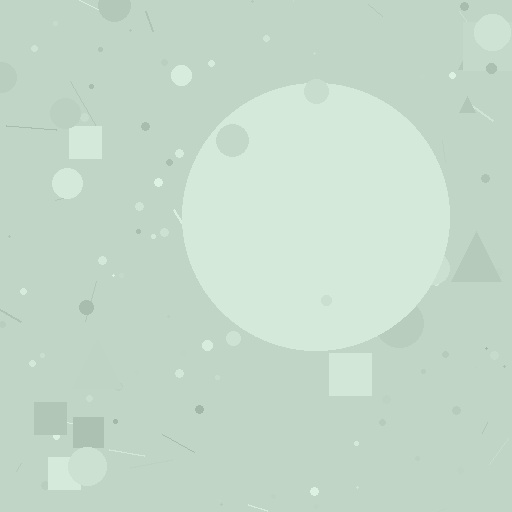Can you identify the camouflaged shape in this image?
The camouflaged shape is a circle.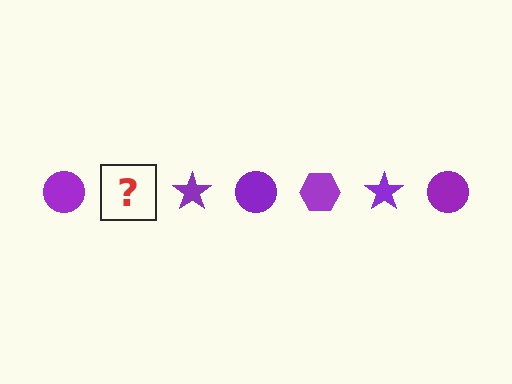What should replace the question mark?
The question mark should be replaced with a purple hexagon.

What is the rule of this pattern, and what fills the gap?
The rule is that the pattern cycles through circle, hexagon, star shapes in purple. The gap should be filled with a purple hexagon.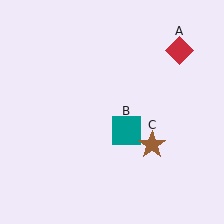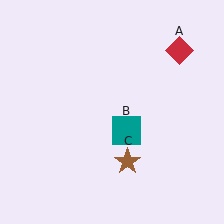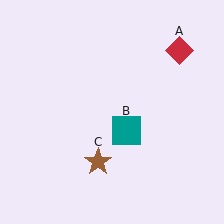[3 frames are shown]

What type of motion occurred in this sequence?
The brown star (object C) rotated clockwise around the center of the scene.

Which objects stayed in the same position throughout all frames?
Red diamond (object A) and teal square (object B) remained stationary.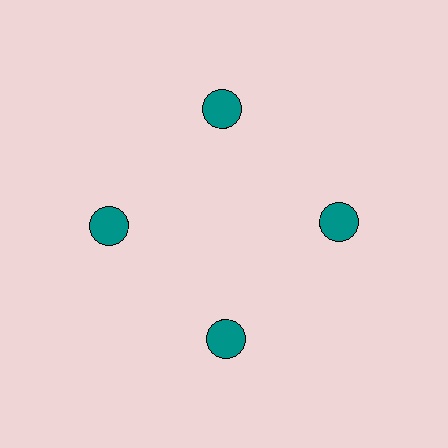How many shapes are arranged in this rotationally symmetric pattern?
There are 4 shapes, arranged in 4 groups of 1.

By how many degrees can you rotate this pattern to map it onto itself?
The pattern maps onto itself every 90 degrees of rotation.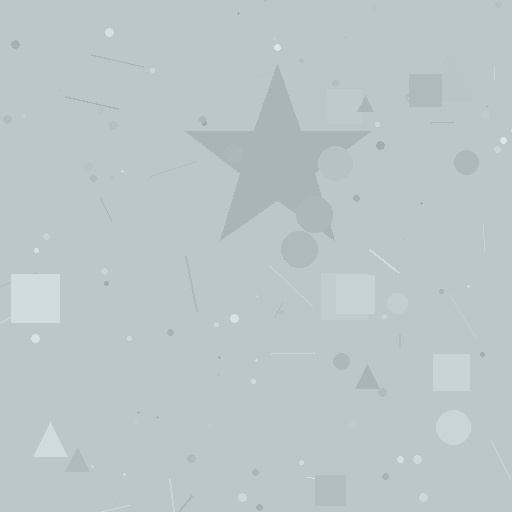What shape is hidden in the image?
A star is hidden in the image.